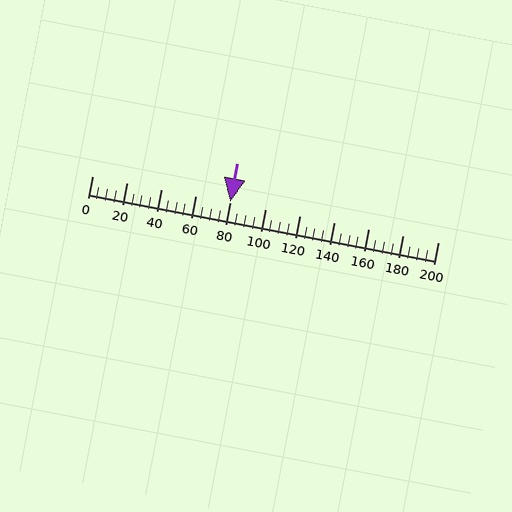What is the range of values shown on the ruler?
The ruler shows values from 0 to 200.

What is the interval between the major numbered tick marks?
The major tick marks are spaced 20 units apart.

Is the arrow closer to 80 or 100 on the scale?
The arrow is closer to 80.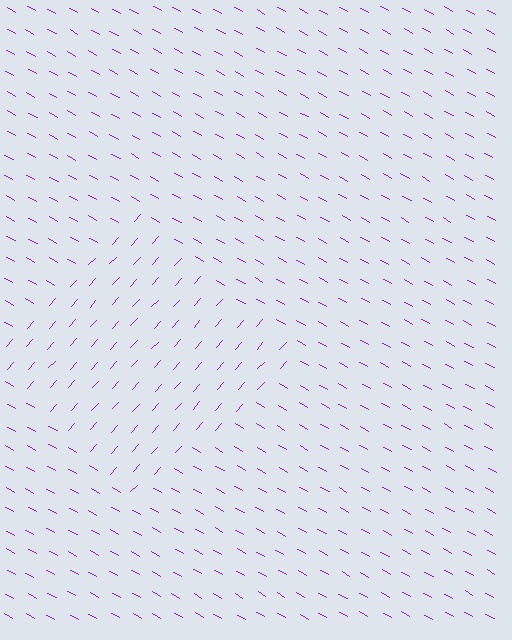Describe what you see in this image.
The image is filled with small purple line segments. A diamond region in the image has lines oriented differently from the surrounding lines, creating a visible texture boundary.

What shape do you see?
I see a diamond.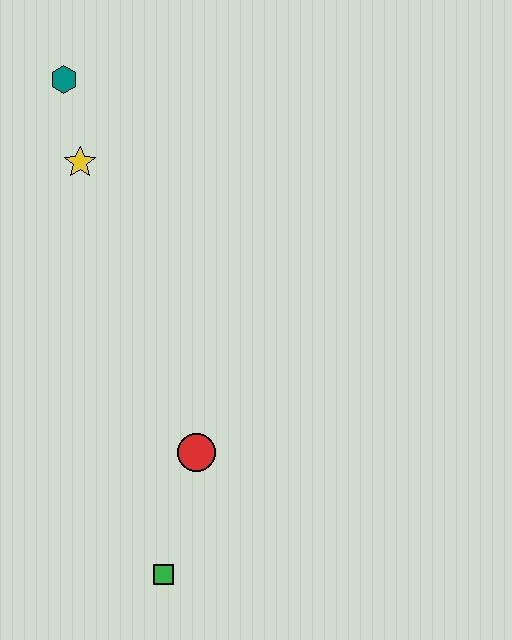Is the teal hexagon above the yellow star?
Yes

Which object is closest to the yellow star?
The teal hexagon is closest to the yellow star.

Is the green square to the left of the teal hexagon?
No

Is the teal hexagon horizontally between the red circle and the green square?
No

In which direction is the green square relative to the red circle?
The green square is below the red circle.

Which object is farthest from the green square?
The teal hexagon is farthest from the green square.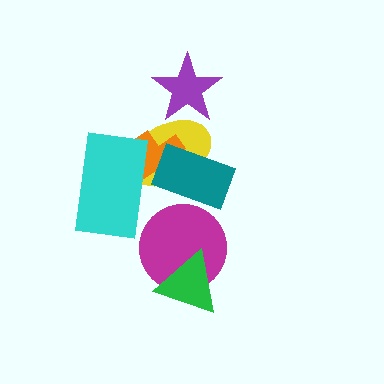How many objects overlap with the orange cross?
3 objects overlap with the orange cross.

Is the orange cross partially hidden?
Yes, it is partially covered by another shape.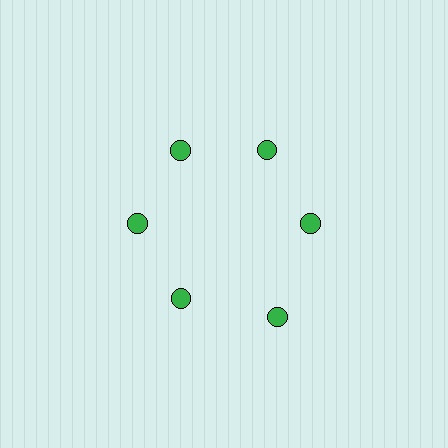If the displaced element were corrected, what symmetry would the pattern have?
It would have 6-fold rotational symmetry — the pattern would map onto itself every 60 degrees.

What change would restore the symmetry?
The symmetry would be restored by moving it inward, back onto the ring so that all 6 circles sit at equal angles and equal distance from the center.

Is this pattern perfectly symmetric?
No. The 6 green circles are arranged in a ring, but one element near the 5 o'clock position is pushed outward from the center, breaking the 6-fold rotational symmetry.